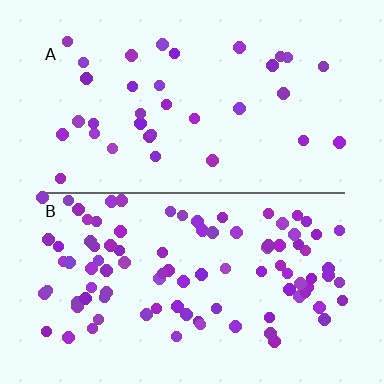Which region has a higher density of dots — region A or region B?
B (the bottom).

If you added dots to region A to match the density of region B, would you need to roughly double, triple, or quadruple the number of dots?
Approximately triple.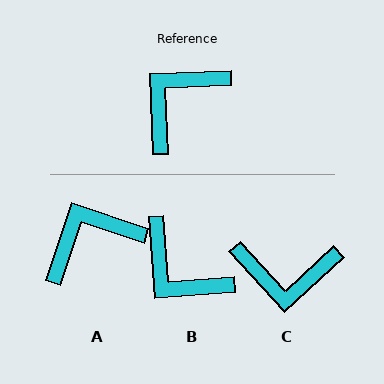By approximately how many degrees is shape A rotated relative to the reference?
Approximately 20 degrees clockwise.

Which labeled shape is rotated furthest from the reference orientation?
C, about 131 degrees away.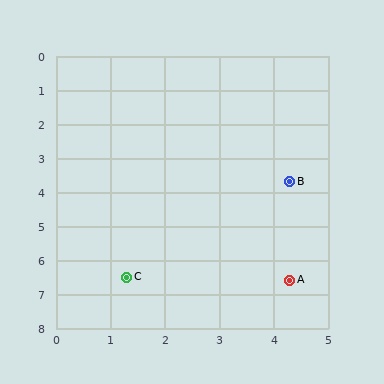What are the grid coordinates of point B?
Point B is at approximately (4.3, 3.7).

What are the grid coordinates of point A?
Point A is at approximately (4.3, 6.6).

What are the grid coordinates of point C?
Point C is at approximately (1.3, 6.5).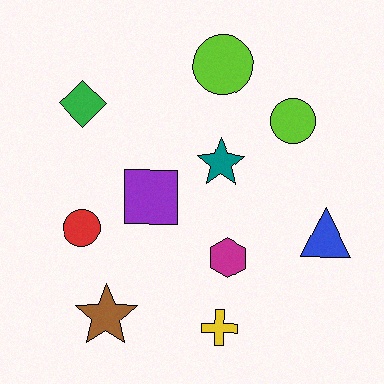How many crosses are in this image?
There is 1 cross.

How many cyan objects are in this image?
There are no cyan objects.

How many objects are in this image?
There are 10 objects.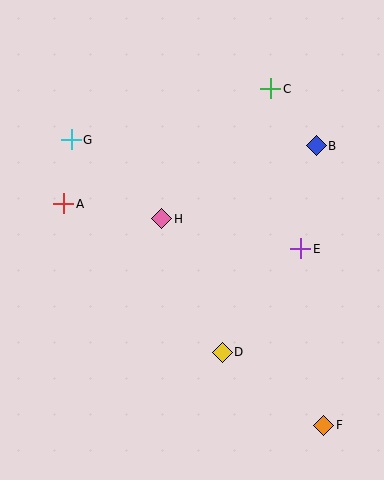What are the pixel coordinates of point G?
Point G is at (71, 140).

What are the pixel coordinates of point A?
Point A is at (64, 204).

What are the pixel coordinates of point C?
Point C is at (271, 89).